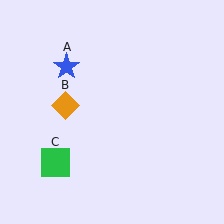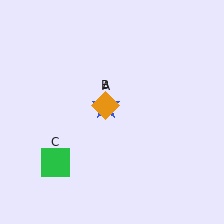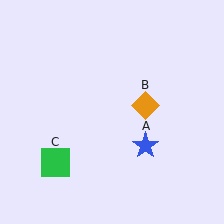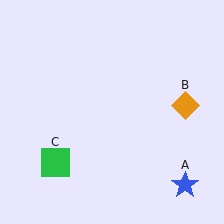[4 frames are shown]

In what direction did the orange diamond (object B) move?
The orange diamond (object B) moved right.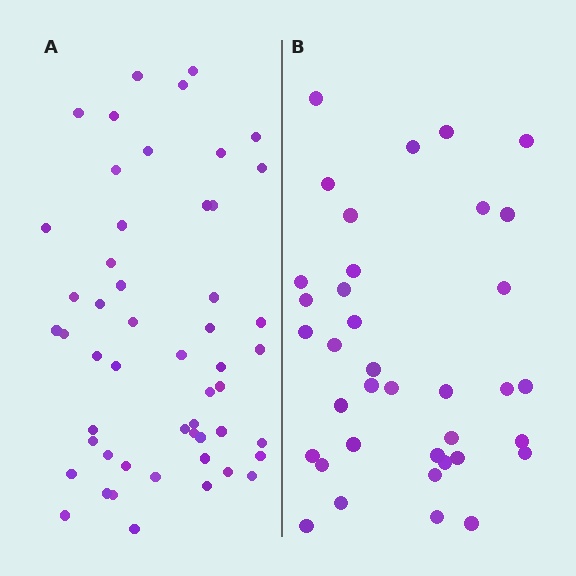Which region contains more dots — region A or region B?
Region A (the left region) has more dots.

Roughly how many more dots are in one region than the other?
Region A has approximately 15 more dots than region B.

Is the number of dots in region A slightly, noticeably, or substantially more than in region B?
Region A has noticeably more, but not dramatically so. The ratio is roughly 1.4 to 1.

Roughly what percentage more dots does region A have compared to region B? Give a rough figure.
About 40% more.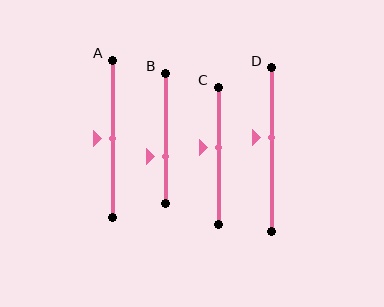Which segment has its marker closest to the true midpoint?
Segment A has its marker closest to the true midpoint.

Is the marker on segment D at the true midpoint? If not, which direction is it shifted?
No, the marker on segment D is shifted upward by about 7% of the segment length.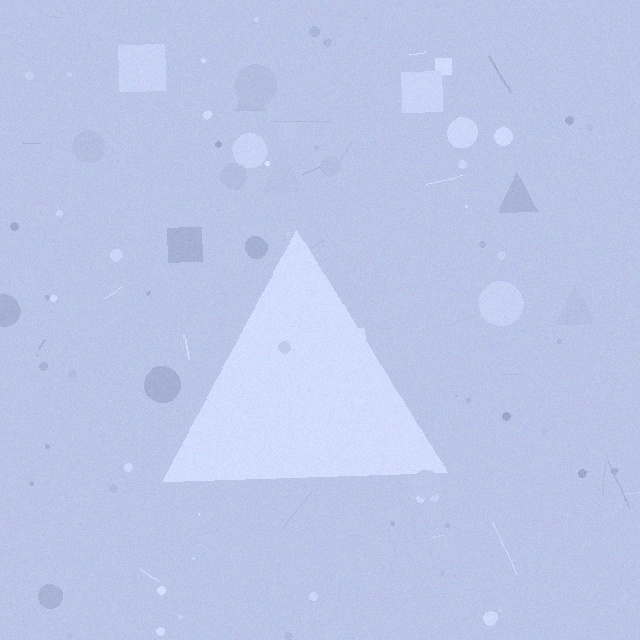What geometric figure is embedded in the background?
A triangle is embedded in the background.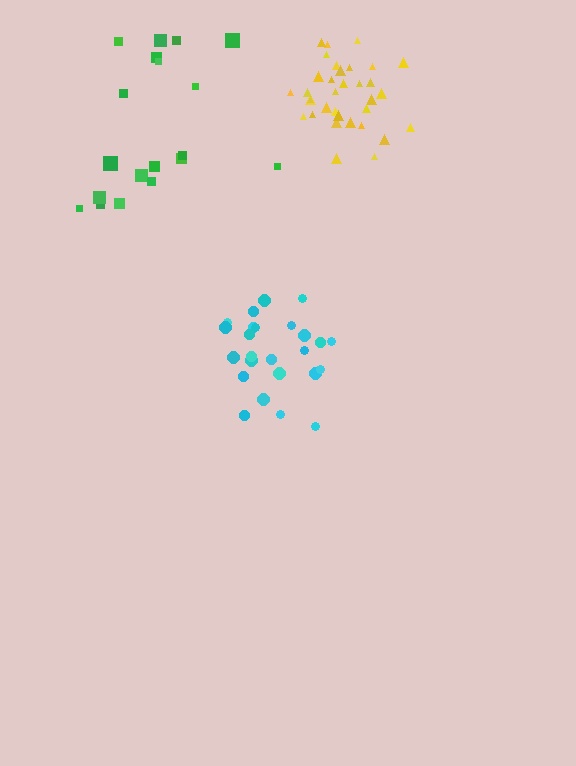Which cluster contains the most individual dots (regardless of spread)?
Yellow (34).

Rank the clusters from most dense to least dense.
yellow, cyan, green.